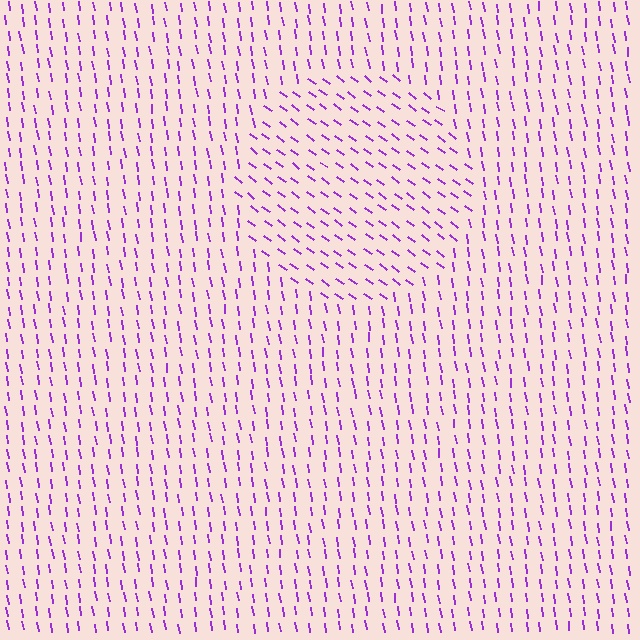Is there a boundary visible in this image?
Yes, there is a texture boundary formed by a change in line orientation.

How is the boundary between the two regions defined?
The boundary is defined purely by a change in line orientation (approximately 45 degrees difference). All lines are the same color and thickness.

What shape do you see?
I see a circle.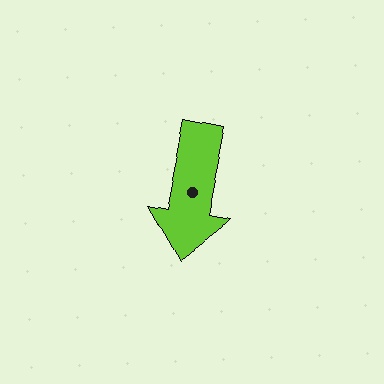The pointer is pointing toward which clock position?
Roughly 6 o'clock.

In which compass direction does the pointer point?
South.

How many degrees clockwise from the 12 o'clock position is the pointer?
Approximately 191 degrees.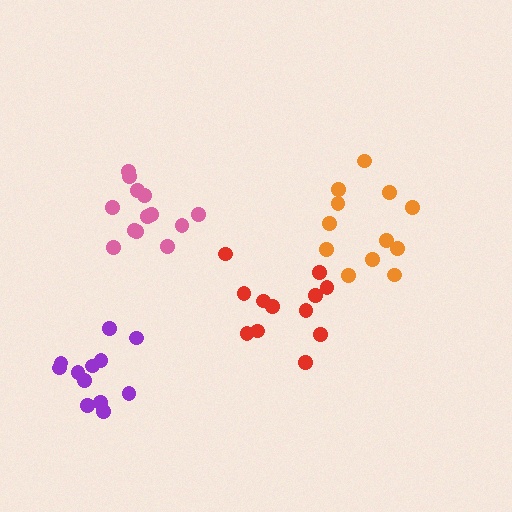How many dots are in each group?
Group 1: 12 dots, Group 2: 12 dots, Group 3: 13 dots, Group 4: 12 dots (49 total).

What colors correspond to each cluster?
The clusters are colored: purple, red, pink, orange.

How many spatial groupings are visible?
There are 4 spatial groupings.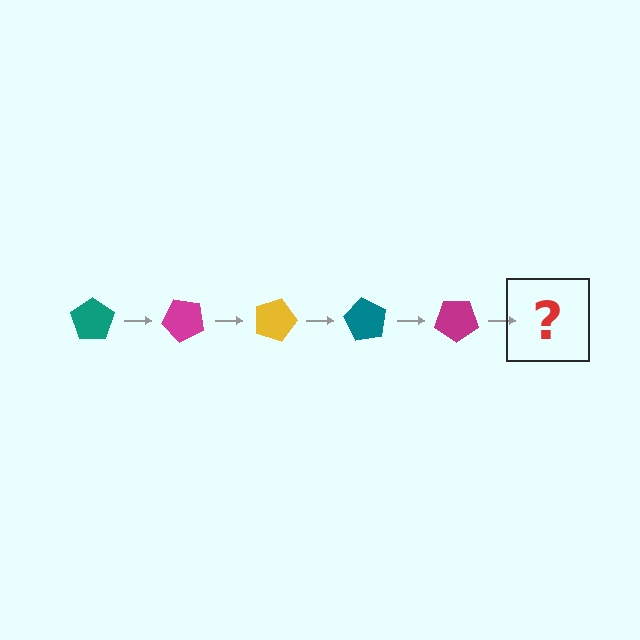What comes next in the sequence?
The next element should be a yellow pentagon, rotated 225 degrees from the start.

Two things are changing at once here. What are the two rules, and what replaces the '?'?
The two rules are that it rotates 45 degrees each step and the color cycles through teal, magenta, and yellow. The '?' should be a yellow pentagon, rotated 225 degrees from the start.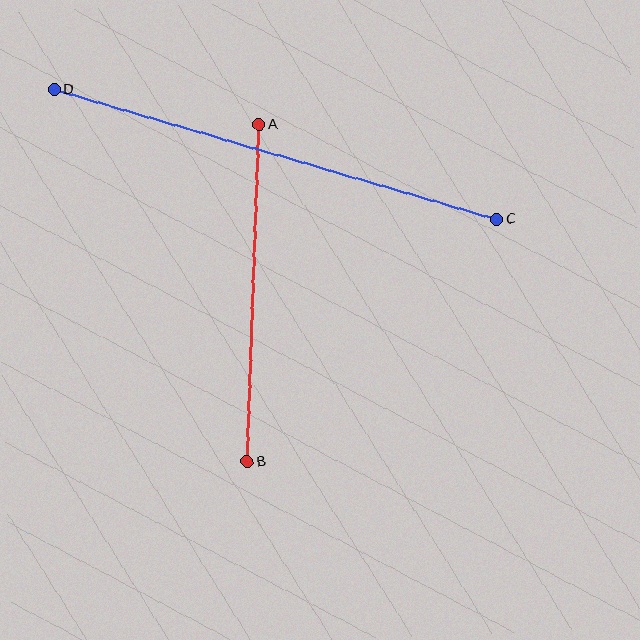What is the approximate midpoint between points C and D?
The midpoint is at approximately (276, 154) pixels.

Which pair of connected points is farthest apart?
Points C and D are farthest apart.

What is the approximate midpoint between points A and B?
The midpoint is at approximately (253, 293) pixels.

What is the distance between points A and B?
The distance is approximately 338 pixels.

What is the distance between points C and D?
The distance is approximately 462 pixels.